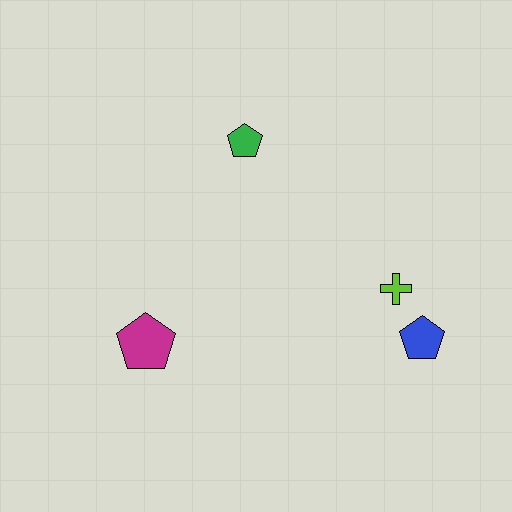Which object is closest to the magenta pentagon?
The green pentagon is closest to the magenta pentagon.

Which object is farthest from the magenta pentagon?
The blue pentagon is farthest from the magenta pentagon.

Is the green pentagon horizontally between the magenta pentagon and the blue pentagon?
Yes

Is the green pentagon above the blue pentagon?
Yes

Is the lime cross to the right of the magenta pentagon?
Yes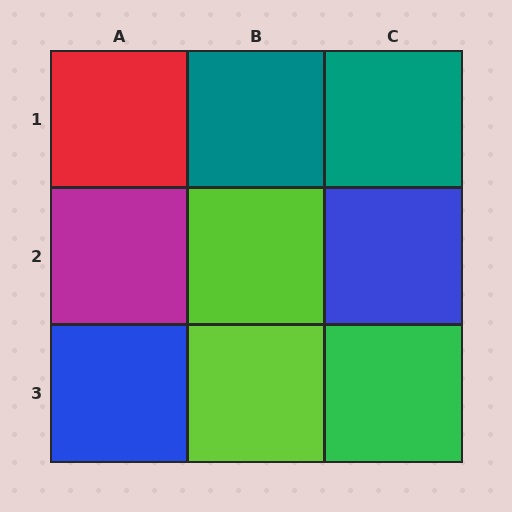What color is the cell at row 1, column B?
Teal.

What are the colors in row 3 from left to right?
Blue, lime, green.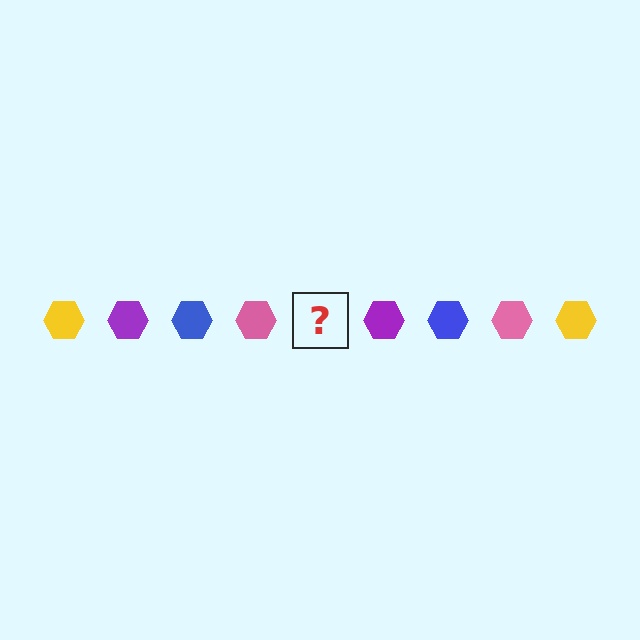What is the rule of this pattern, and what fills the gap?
The rule is that the pattern cycles through yellow, purple, blue, pink hexagons. The gap should be filled with a yellow hexagon.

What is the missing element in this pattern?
The missing element is a yellow hexagon.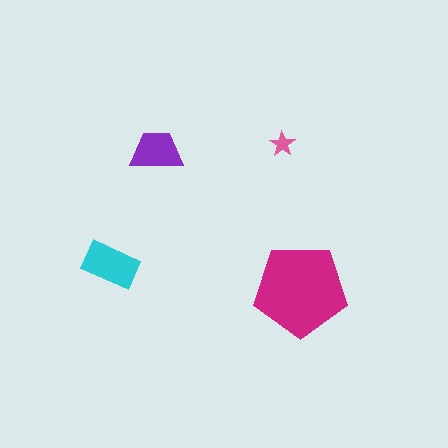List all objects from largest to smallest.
The magenta pentagon, the cyan rectangle, the purple trapezoid, the pink star.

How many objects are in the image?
There are 4 objects in the image.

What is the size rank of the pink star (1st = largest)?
4th.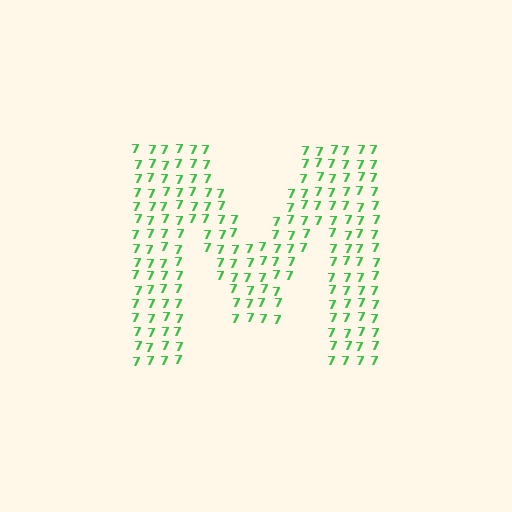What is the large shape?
The large shape is the letter M.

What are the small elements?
The small elements are digit 7's.